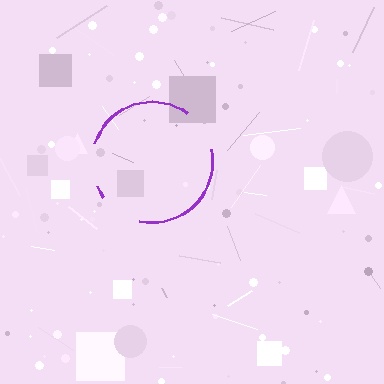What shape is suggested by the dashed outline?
The dashed outline suggests a circle.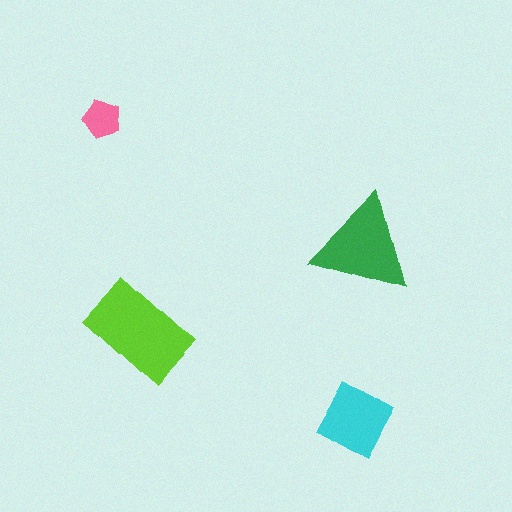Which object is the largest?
The lime rectangle.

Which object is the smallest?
The pink pentagon.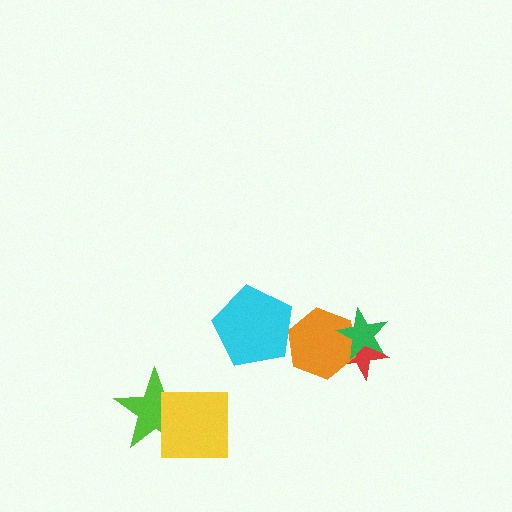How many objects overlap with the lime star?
1 object overlaps with the lime star.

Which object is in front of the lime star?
The yellow square is in front of the lime star.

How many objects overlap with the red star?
2 objects overlap with the red star.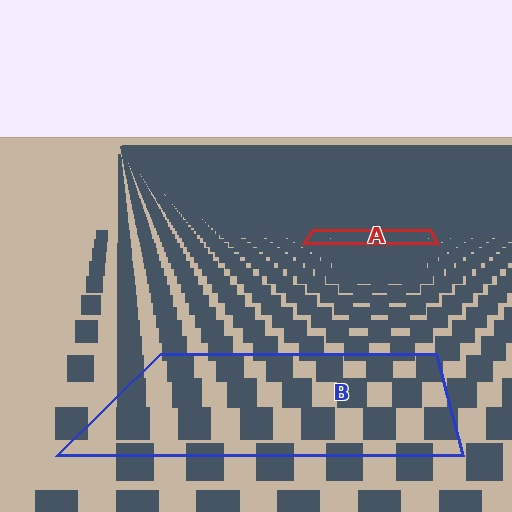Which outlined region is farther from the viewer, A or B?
Region A is farther from the viewer — the texture elements inside it appear smaller and more densely packed.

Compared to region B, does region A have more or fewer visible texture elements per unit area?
Region A has more texture elements per unit area — they are packed more densely because it is farther away.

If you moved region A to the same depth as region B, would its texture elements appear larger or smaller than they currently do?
They would appear larger. At a closer depth, the same texture elements are projected at a bigger on-screen size.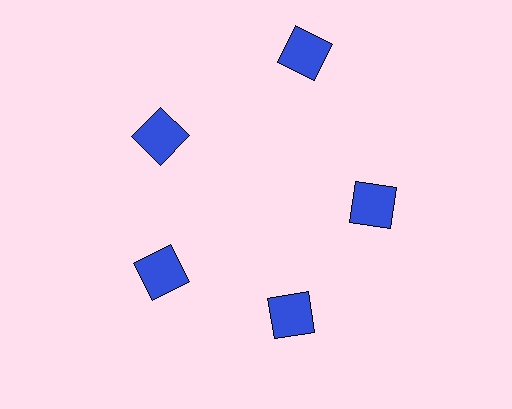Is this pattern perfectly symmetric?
No. The 5 blue squares are arranged in a ring, but one element near the 1 o'clock position is pushed outward from the center, breaking the 5-fold rotational symmetry.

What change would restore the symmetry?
The symmetry would be restored by moving it inward, back onto the ring so that all 5 squares sit at equal angles and equal distance from the center.